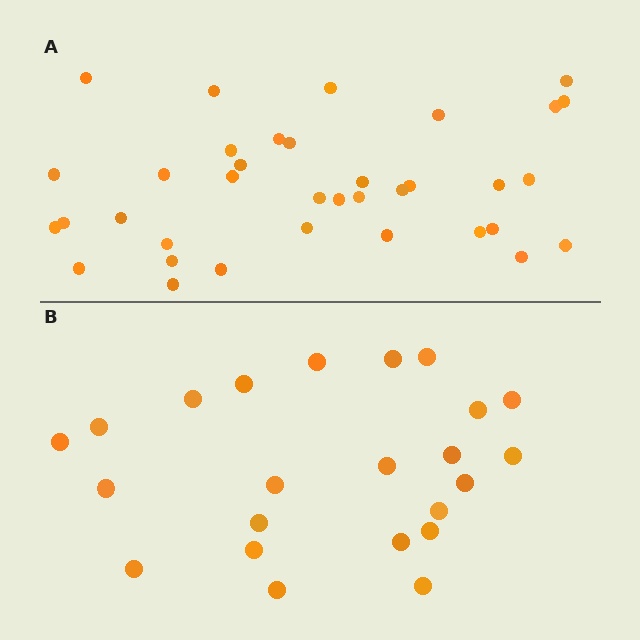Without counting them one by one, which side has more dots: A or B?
Region A (the top region) has more dots.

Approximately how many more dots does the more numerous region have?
Region A has approximately 15 more dots than region B.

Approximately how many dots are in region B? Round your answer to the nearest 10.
About 20 dots. (The exact count is 23, which rounds to 20.)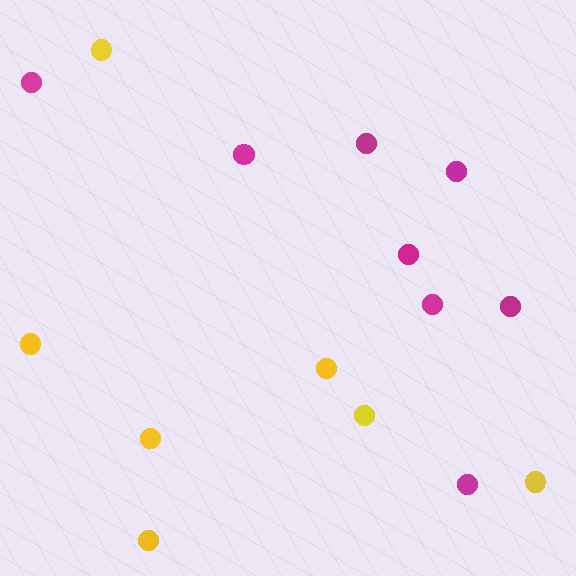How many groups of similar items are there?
There are 2 groups: one group of yellow circles (7) and one group of magenta circles (8).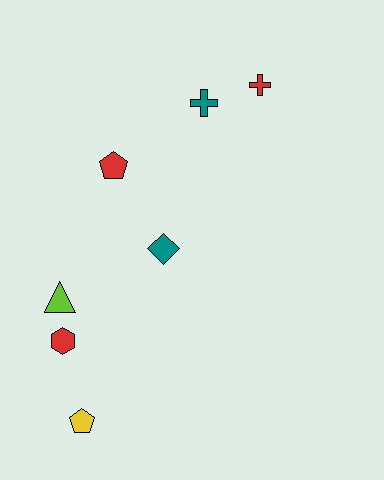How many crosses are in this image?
There are 2 crosses.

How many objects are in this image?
There are 7 objects.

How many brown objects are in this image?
There are no brown objects.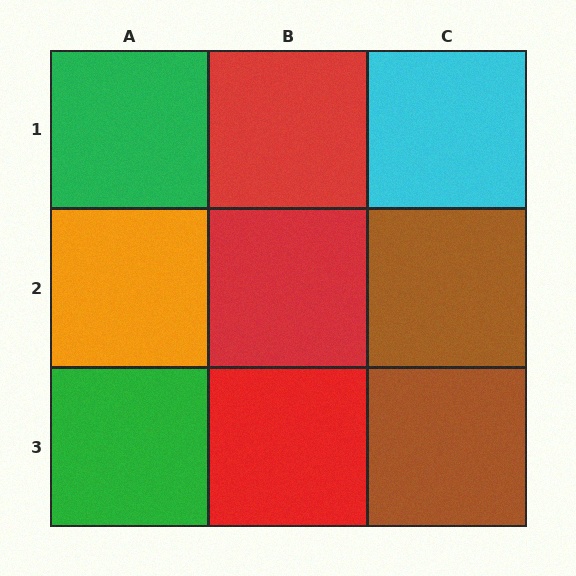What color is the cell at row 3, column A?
Green.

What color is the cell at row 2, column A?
Orange.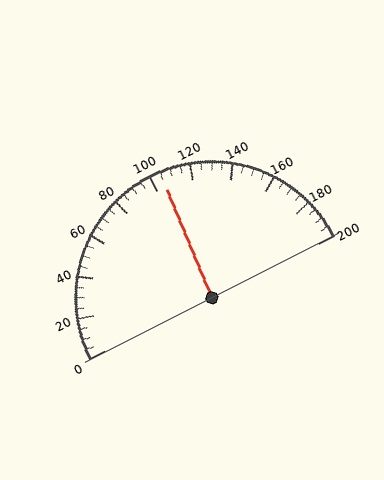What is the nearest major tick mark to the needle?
The nearest major tick mark is 100.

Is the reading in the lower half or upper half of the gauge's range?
The reading is in the upper half of the range (0 to 200).